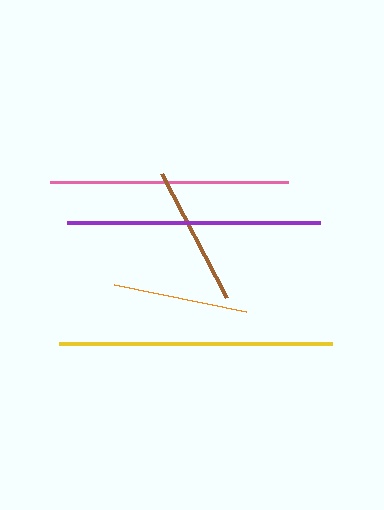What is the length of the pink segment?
The pink segment is approximately 238 pixels long.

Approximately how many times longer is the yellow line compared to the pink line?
The yellow line is approximately 1.1 times the length of the pink line.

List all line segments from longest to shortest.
From longest to shortest: yellow, purple, pink, brown, orange.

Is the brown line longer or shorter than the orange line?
The brown line is longer than the orange line.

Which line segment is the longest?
The yellow line is the longest at approximately 273 pixels.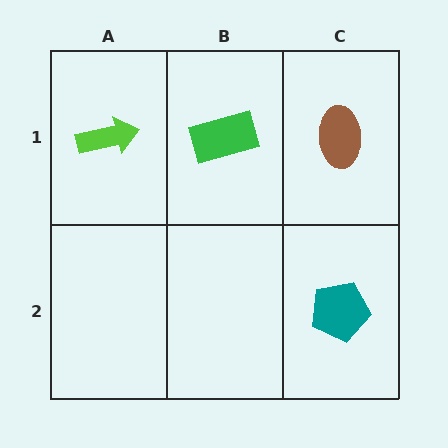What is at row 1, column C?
A brown ellipse.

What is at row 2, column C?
A teal pentagon.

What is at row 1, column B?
A green rectangle.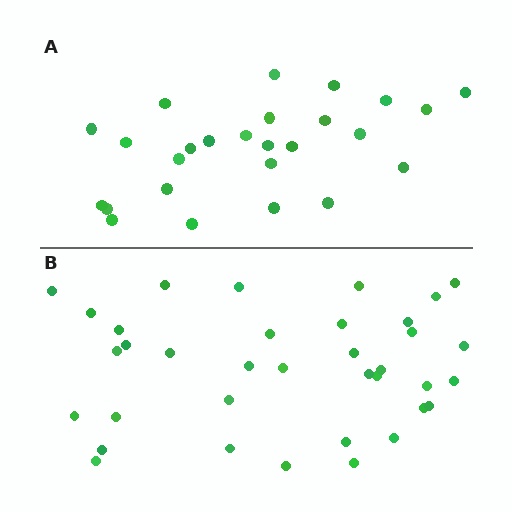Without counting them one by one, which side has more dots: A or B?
Region B (the bottom region) has more dots.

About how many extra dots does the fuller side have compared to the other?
Region B has roughly 10 or so more dots than region A.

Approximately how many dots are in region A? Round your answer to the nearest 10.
About 30 dots. (The exact count is 26, which rounds to 30.)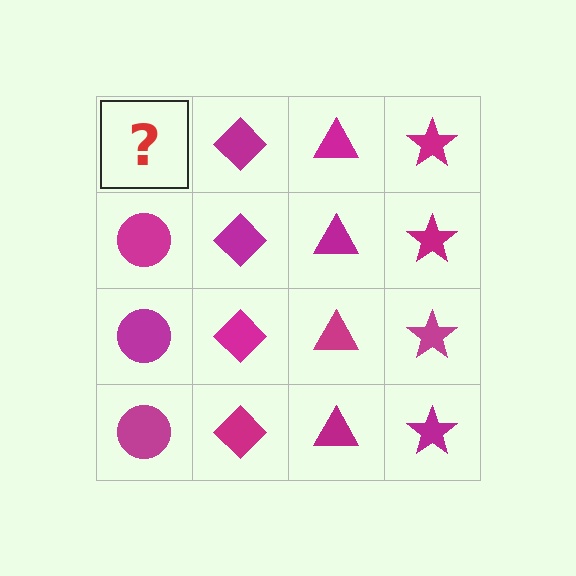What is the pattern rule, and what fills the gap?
The rule is that each column has a consistent shape. The gap should be filled with a magenta circle.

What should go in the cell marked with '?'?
The missing cell should contain a magenta circle.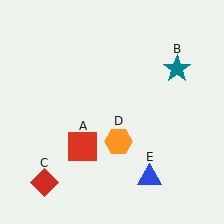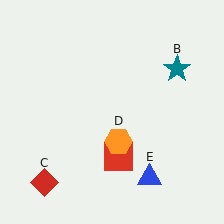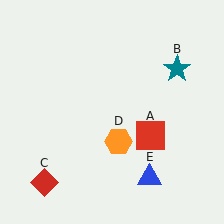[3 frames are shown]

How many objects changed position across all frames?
1 object changed position: red square (object A).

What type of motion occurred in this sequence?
The red square (object A) rotated counterclockwise around the center of the scene.